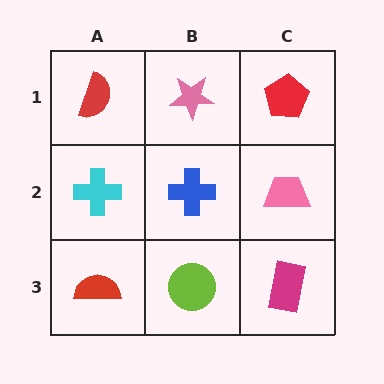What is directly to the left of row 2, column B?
A cyan cross.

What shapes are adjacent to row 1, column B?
A blue cross (row 2, column B), a red semicircle (row 1, column A), a red pentagon (row 1, column C).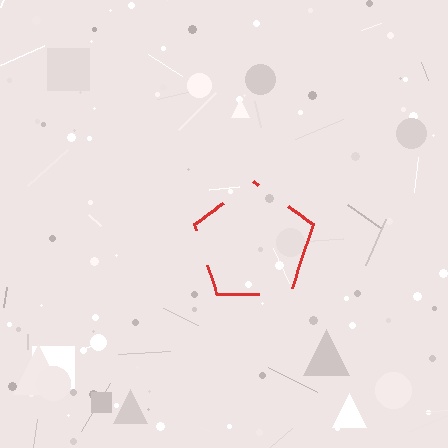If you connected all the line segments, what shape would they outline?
They would outline a pentagon.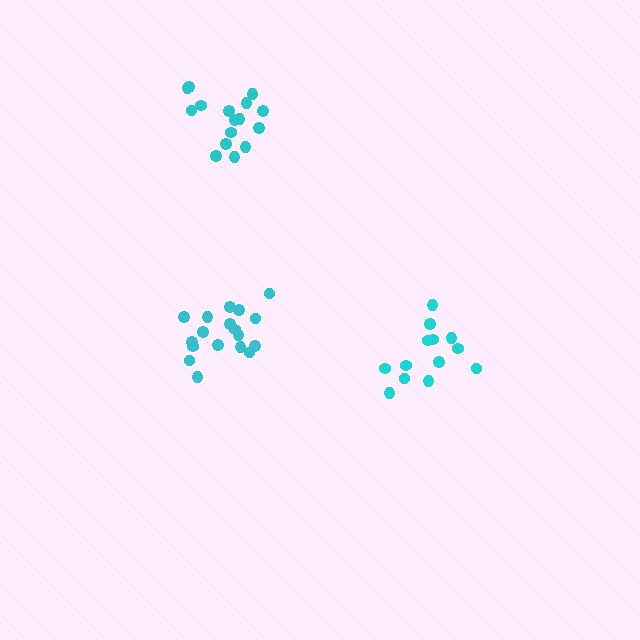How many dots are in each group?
Group 1: 16 dots, Group 2: 13 dots, Group 3: 18 dots (47 total).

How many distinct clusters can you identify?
There are 3 distinct clusters.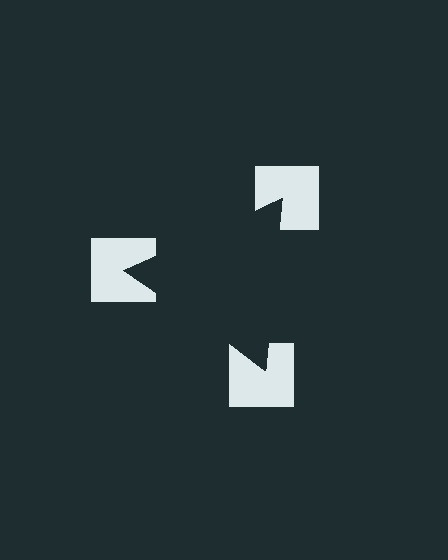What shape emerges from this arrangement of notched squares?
An illusory triangle — its edges are inferred from the aligned wedge cuts in the notched squares, not physically drawn.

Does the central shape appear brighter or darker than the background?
It typically appears slightly darker than the background, even though no actual brightness change is drawn.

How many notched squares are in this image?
There are 3 — one at each vertex of the illusory triangle.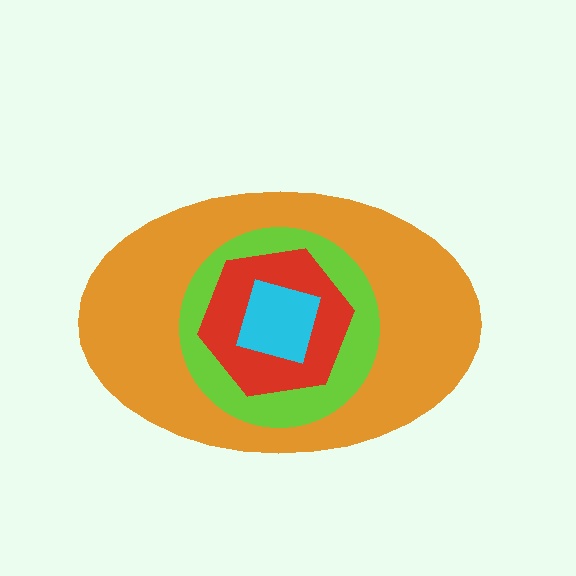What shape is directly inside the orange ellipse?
The lime circle.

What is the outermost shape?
The orange ellipse.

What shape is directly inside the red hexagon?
The cyan diamond.